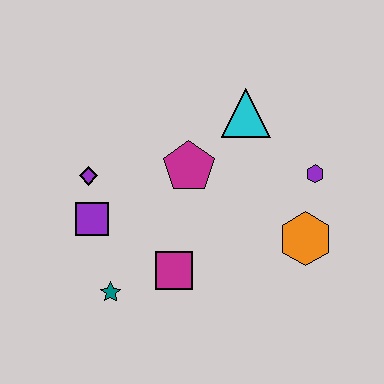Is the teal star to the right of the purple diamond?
Yes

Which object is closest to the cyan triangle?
The magenta pentagon is closest to the cyan triangle.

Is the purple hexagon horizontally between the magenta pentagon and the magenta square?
No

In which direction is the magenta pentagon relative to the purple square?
The magenta pentagon is to the right of the purple square.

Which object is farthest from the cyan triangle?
The teal star is farthest from the cyan triangle.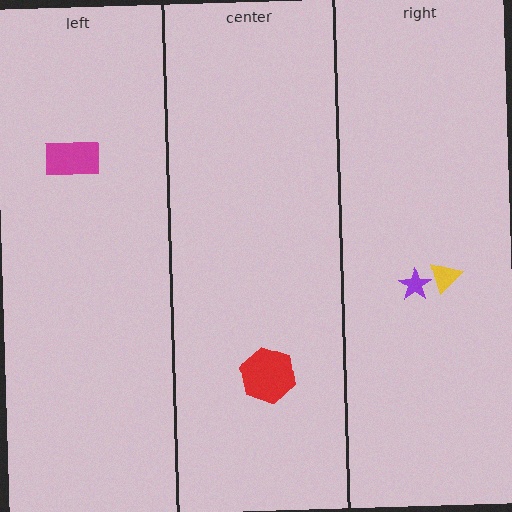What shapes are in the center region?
The red hexagon.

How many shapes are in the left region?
1.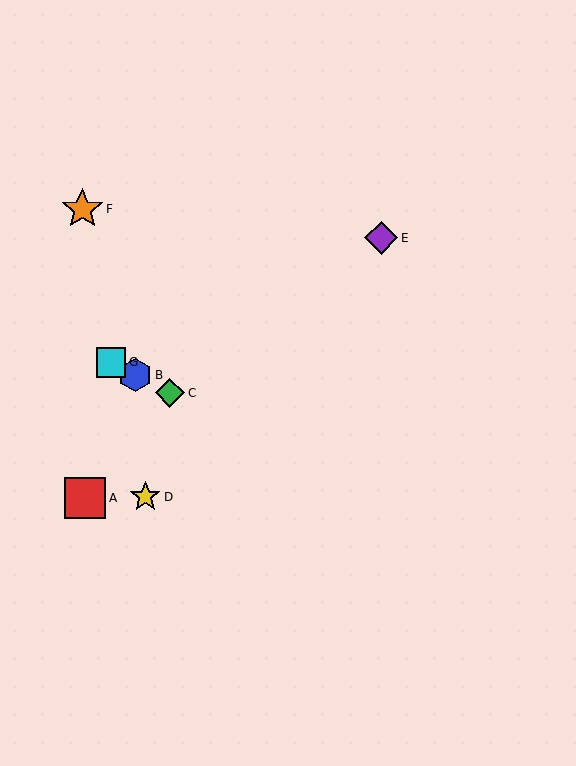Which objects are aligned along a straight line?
Objects B, C, G are aligned along a straight line.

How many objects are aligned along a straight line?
3 objects (B, C, G) are aligned along a straight line.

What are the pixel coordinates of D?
Object D is at (145, 497).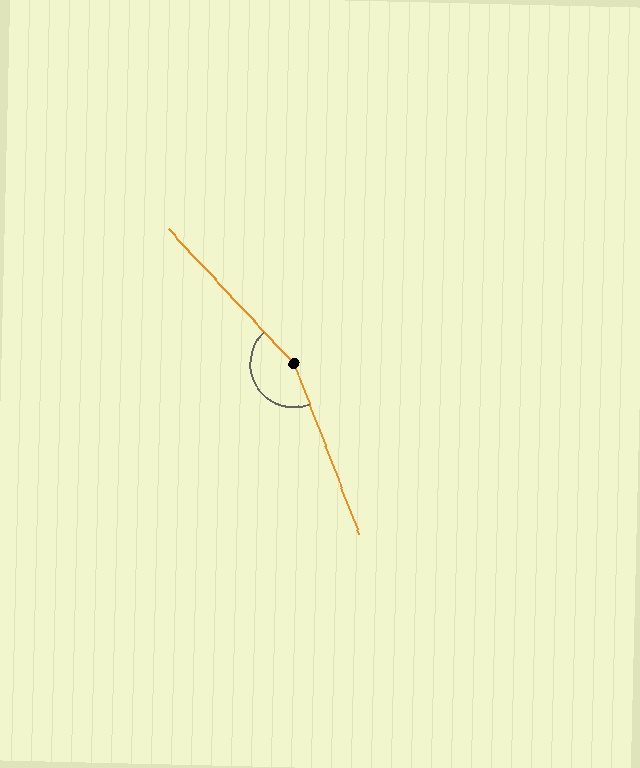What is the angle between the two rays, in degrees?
Approximately 158 degrees.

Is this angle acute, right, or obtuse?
It is obtuse.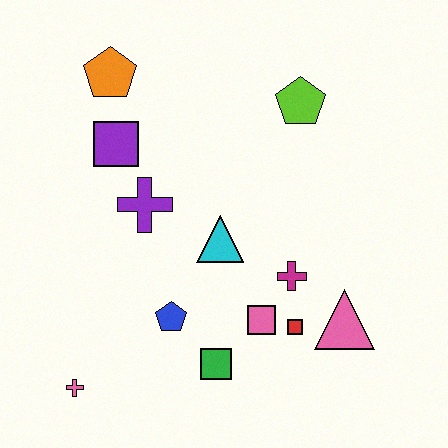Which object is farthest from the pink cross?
The lime pentagon is farthest from the pink cross.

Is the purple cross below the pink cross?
No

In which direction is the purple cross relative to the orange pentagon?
The purple cross is below the orange pentagon.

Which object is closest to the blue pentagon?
The green square is closest to the blue pentagon.